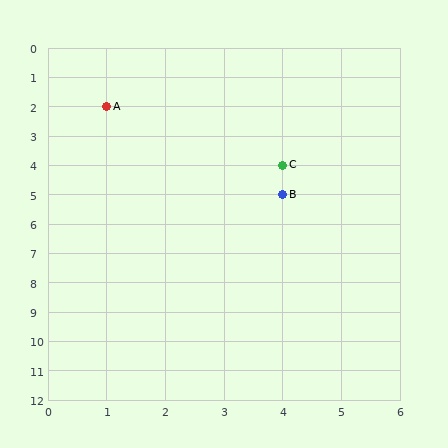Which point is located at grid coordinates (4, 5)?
Point B is at (4, 5).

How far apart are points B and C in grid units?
Points B and C are 1 row apart.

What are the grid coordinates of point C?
Point C is at grid coordinates (4, 4).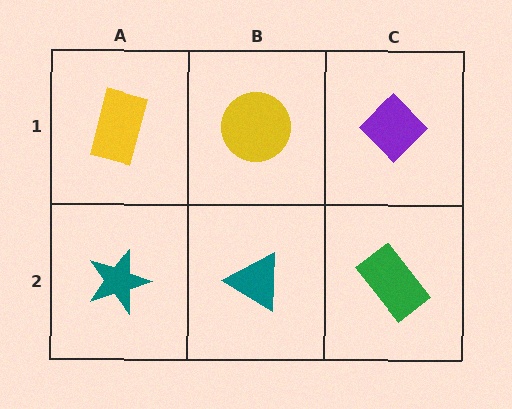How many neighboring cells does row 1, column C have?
2.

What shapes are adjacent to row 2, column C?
A purple diamond (row 1, column C), a teal triangle (row 2, column B).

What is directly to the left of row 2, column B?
A teal star.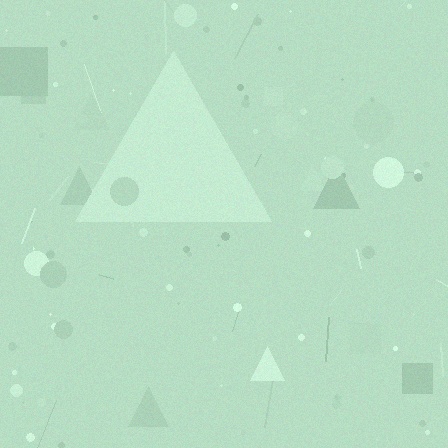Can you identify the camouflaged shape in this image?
The camouflaged shape is a triangle.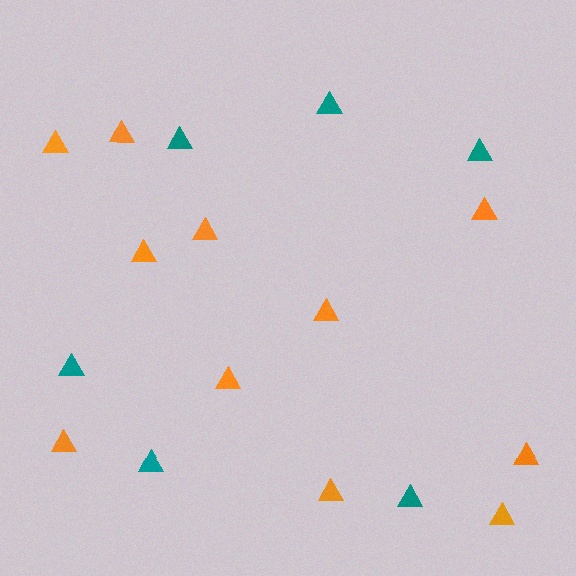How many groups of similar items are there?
There are 2 groups: one group of orange triangles (11) and one group of teal triangles (6).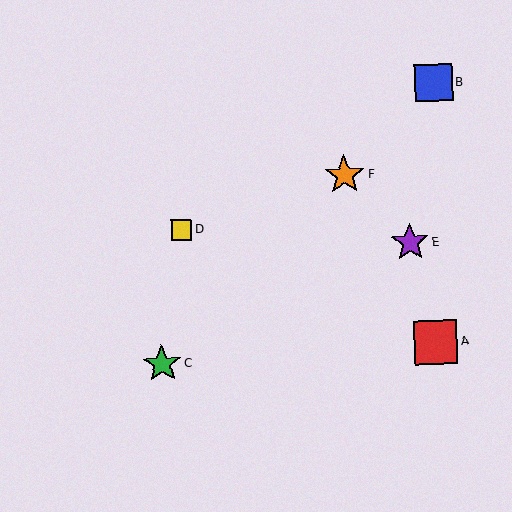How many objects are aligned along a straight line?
3 objects (B, C, F) are aligned along a straight line.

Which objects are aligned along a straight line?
Objects B, C, F are aligned along a straight line.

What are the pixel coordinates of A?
Object A is at (436, 342).